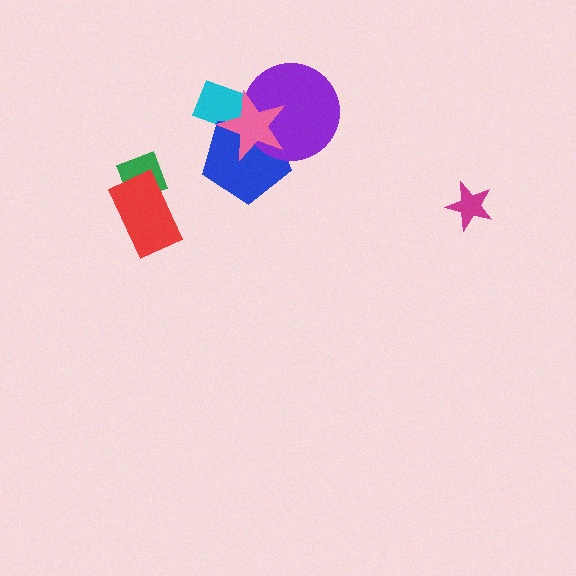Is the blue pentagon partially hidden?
Yes, it is partially covered by another shape.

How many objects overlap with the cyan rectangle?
3 objects overlap with the cyan rectangle.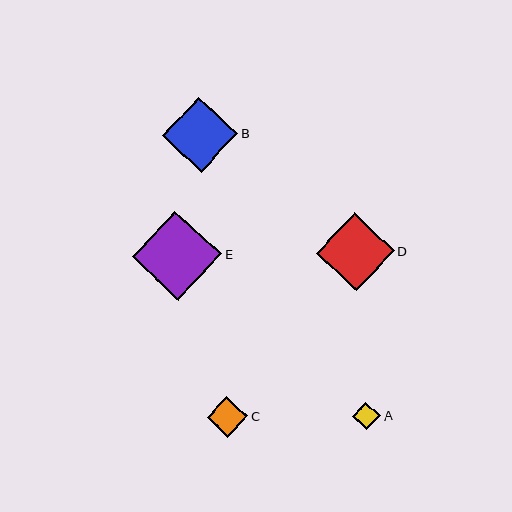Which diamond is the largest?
Diamond E is the largest with a size of approximately 89 pixels.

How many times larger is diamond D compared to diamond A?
Diamond D is approximately 2.8 times the size of diamond A.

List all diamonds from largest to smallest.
From largest to smallest: E, D, B, C, A.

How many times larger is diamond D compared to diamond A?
Diamond D is approximately 2.8 times the size of diamond A.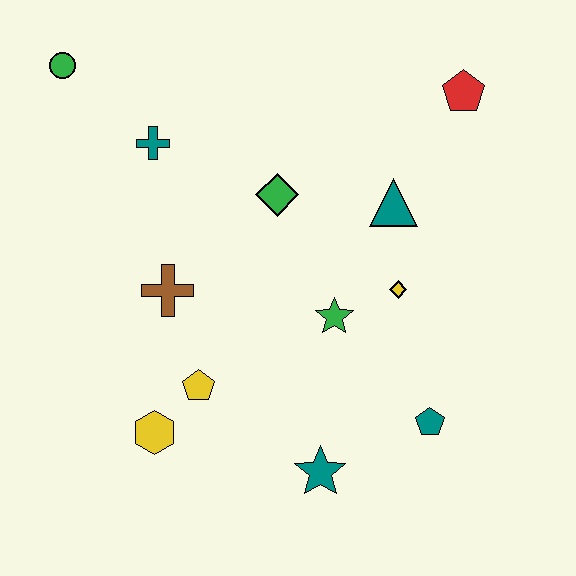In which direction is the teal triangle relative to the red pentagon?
The teal triangle is below the red pentagon.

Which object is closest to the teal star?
The teal pentagon is closest to the teal star.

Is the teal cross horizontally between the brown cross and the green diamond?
No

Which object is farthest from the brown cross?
The red pentagon is farthest from the brown cross.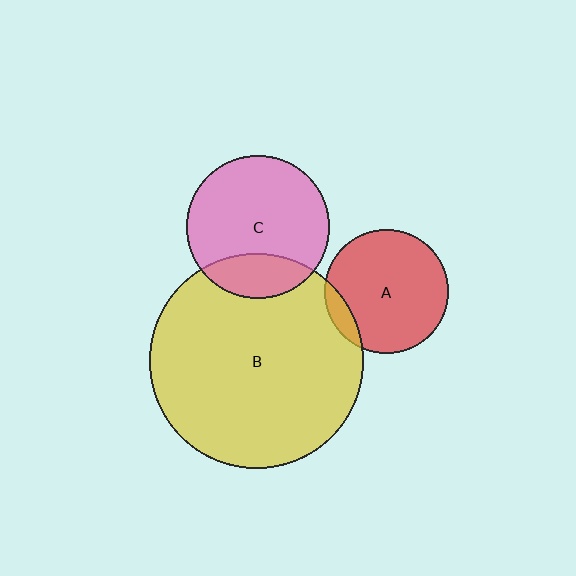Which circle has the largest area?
Circle B (yellow).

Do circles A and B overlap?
Yes.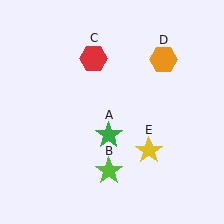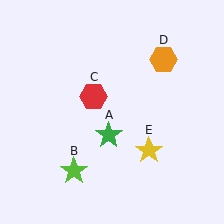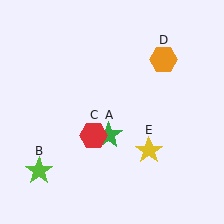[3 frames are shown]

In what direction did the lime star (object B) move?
The lime star (object B) moved left.